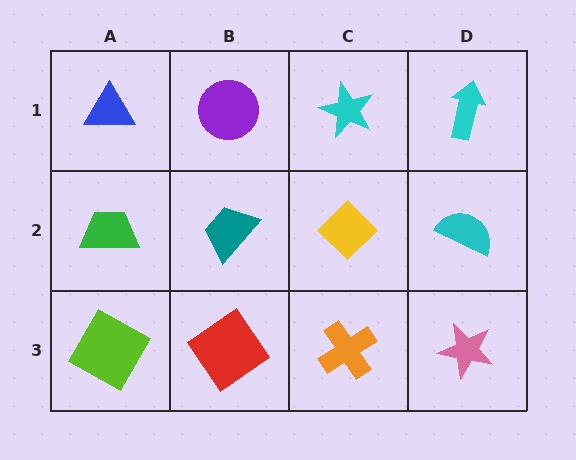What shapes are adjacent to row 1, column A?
A green trapezoid (row 2, column A), a purple circle (row 1, column B).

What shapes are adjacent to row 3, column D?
A cyan semicircle (row 2, column D), an orange cross (row 3, column C).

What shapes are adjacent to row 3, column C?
A yellow diamond (row 2, column C), a red diamond (row 3, column B), a pink star (row 3, column D).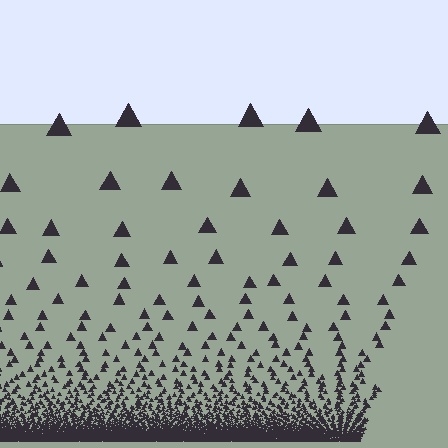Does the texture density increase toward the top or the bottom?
Density increases toward the bottom.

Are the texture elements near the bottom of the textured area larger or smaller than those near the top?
Smaller. The gradient is inverted — elements near the bottom are smaller and denser.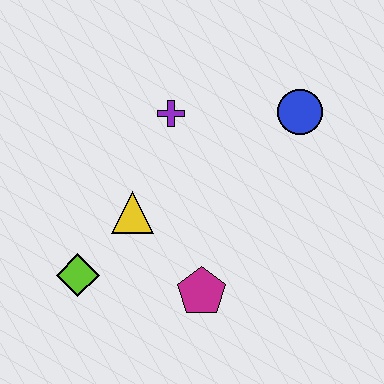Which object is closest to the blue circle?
The purple cross is closest to the blue circle.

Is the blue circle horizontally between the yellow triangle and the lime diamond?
No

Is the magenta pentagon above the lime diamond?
No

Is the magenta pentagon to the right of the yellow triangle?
Yes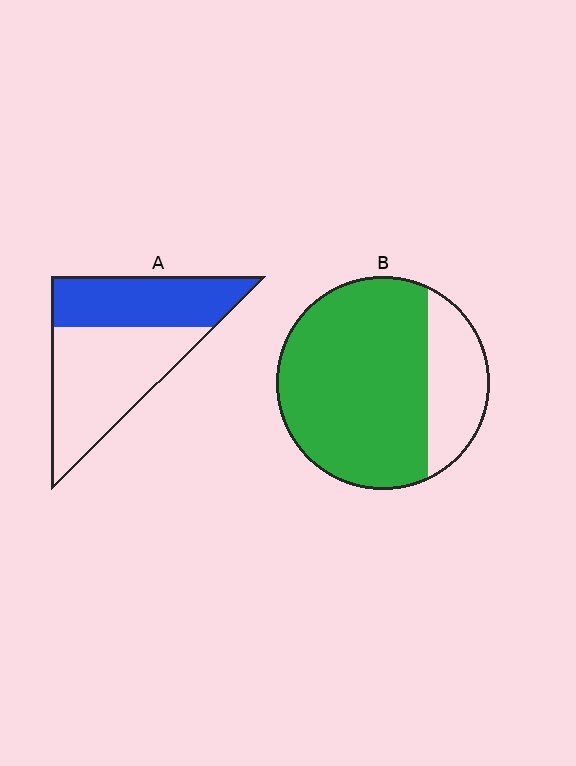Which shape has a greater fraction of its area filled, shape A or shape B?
Shape B.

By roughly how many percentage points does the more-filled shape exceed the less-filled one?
By roughly 35 percentage points (B over A).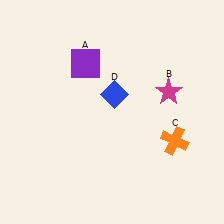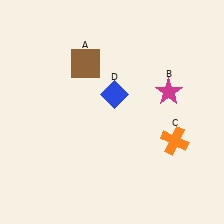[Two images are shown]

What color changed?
The square (A) changed from purple in Image 1 to brown in Image 2.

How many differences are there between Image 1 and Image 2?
There is 1 difference between the two images.